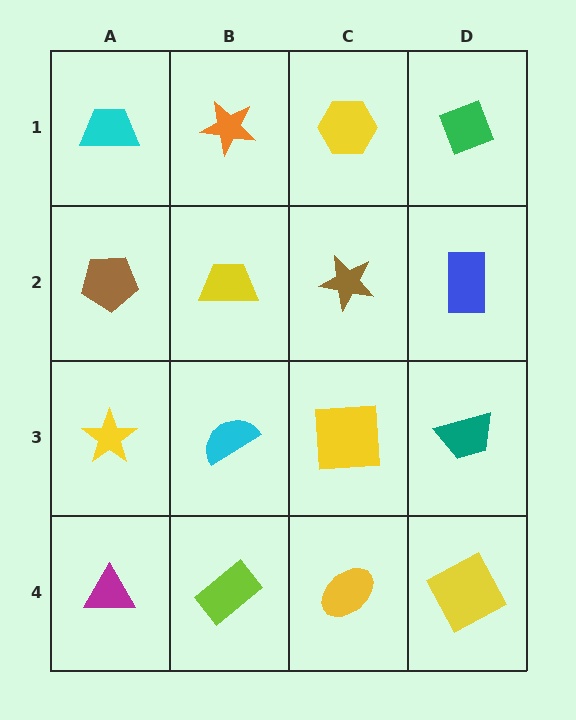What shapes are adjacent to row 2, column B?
An orange star (row 1, column B), a cyan semicircle (row 3, column B), a brown pentagon (row 2, column A), a brown star (row 2, column C).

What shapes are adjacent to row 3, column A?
A brown pentagon (row 2, column A), a magenta triangle (row 4, column A), a cyan semicircle (row 3, column B).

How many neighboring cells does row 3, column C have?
4.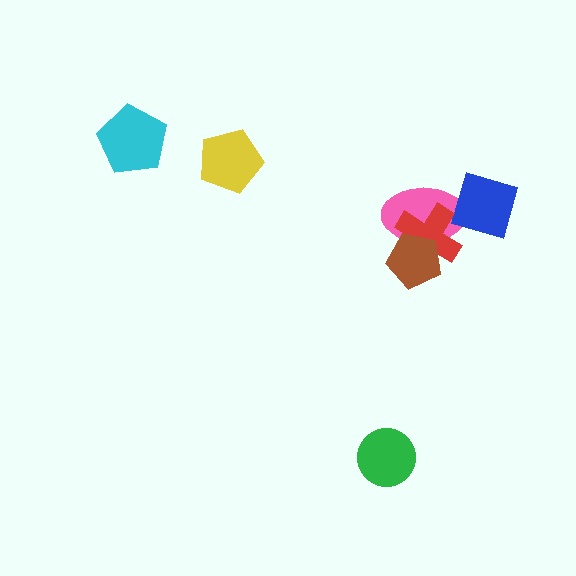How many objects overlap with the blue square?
1 object overlaps with the blue square.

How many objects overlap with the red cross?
2 objects overlap with the red cross.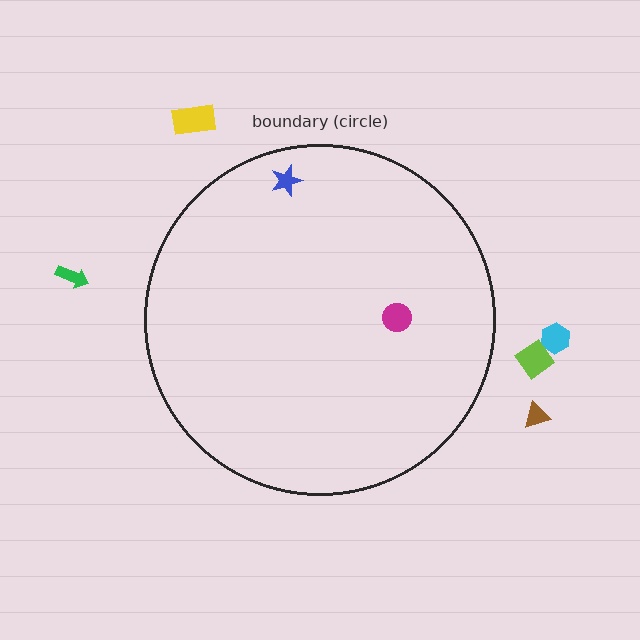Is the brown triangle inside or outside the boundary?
Outside.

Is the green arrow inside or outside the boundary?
Outside.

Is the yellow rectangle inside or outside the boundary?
Outside.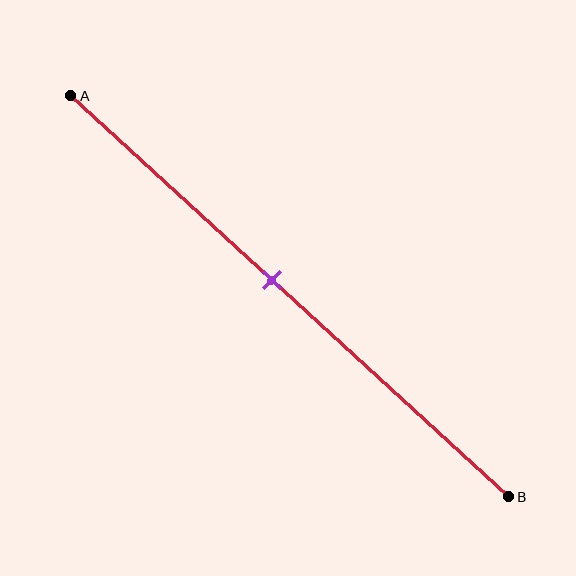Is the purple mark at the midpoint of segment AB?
No, the mark is at about 45% from A, not at the 50% midpoint.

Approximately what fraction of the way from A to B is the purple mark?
The purple mark is approximately 45% of the way from A to B.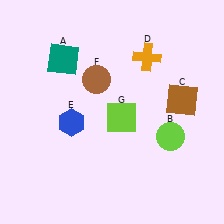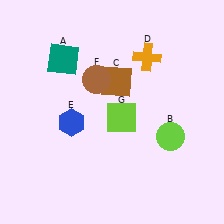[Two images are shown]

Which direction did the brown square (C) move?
The brown square (C) moved left.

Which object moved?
The brown square (C) moved left.